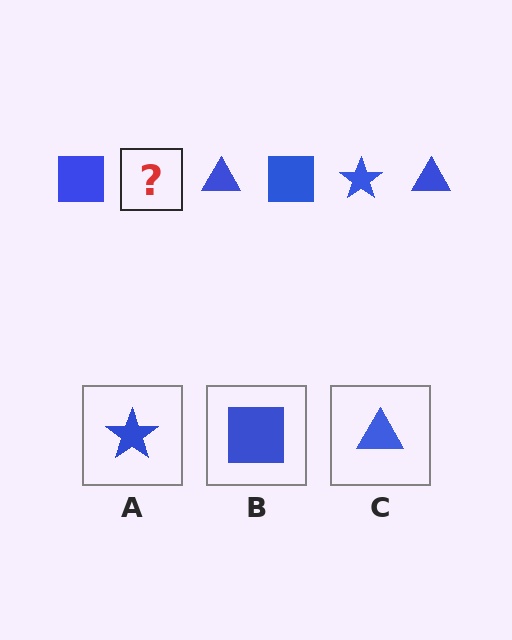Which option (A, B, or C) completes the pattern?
A.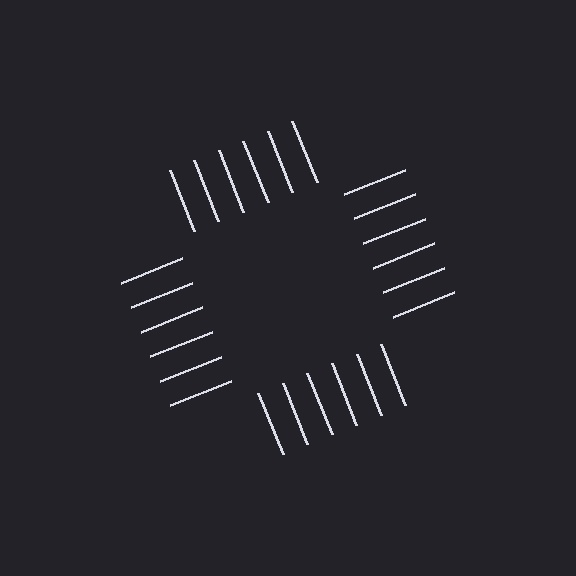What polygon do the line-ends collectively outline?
An illusory square — the line segments terminate on its edges but no continuous stroke is drawn.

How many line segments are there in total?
24 — 6 along each of the 4 edges.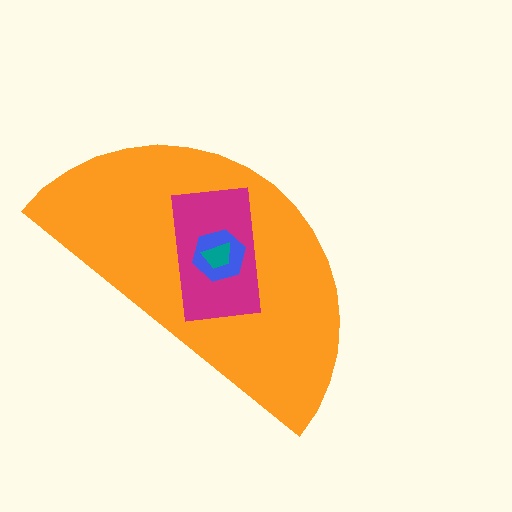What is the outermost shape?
The orange semicircle.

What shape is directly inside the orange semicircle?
The magenta rectangle.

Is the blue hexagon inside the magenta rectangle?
Yes.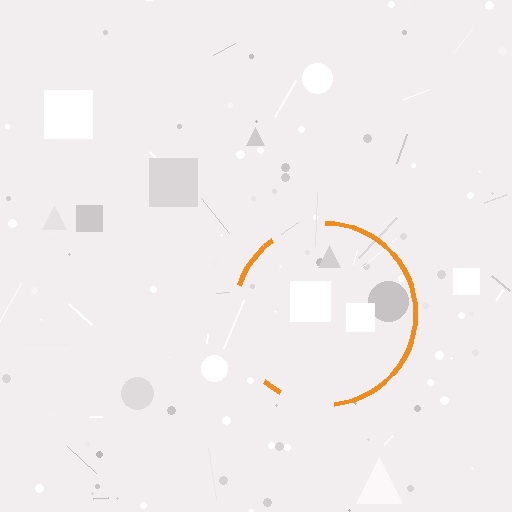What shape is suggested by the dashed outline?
The dashed outline suggests a circle.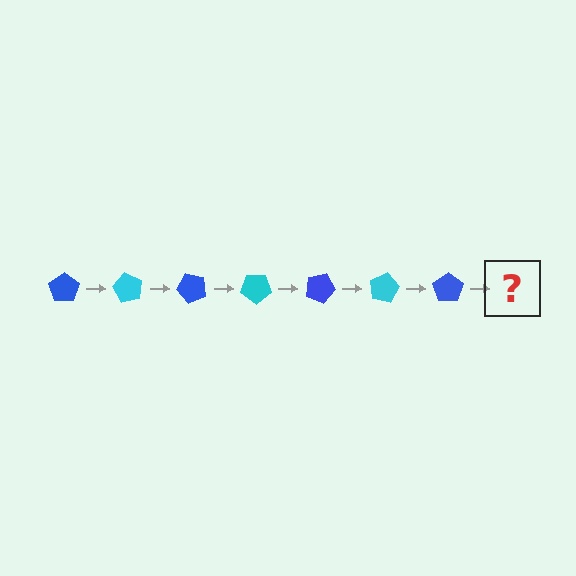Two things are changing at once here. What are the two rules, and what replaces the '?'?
The two rules are that it rotates 60 degrees each step and the color cycles through blue and cyan. The '?' should be a cyan pentagon, rotated 420 degrees from the start.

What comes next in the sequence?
The next element should be a cyan pentagon, rotated 420 degrees from the start.